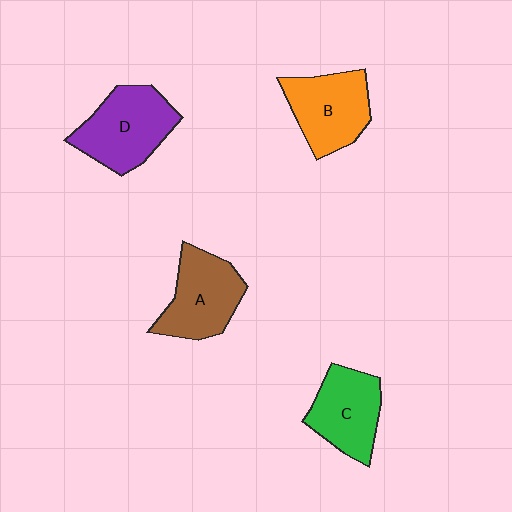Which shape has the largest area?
Shape D (purple).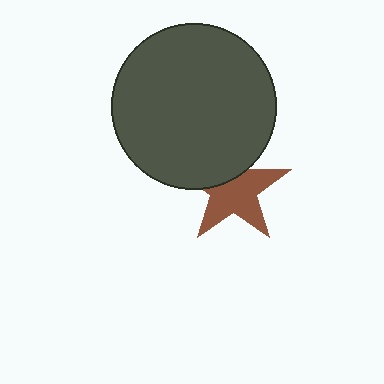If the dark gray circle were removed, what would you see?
You would see the complete brown star.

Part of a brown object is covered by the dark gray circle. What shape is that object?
It is a star.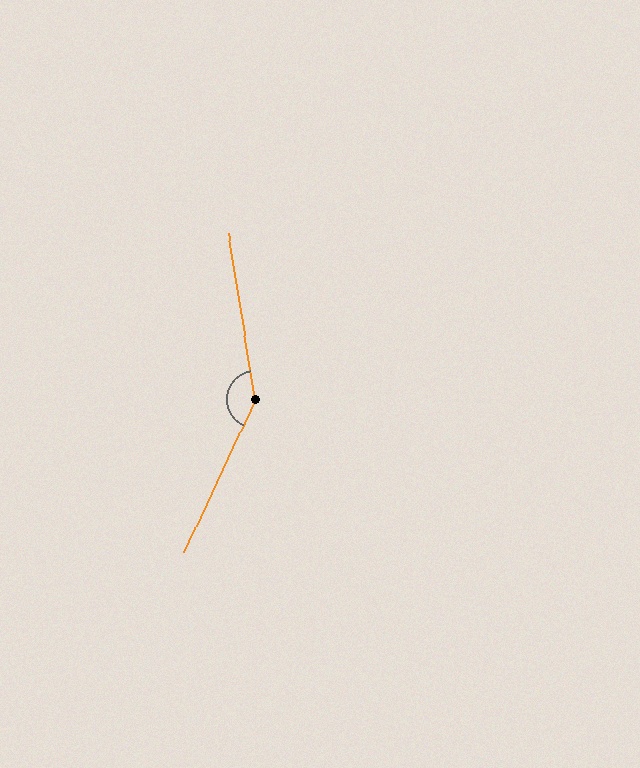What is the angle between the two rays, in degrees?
Approximately 146 degrees.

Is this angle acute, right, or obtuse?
It is obtuse.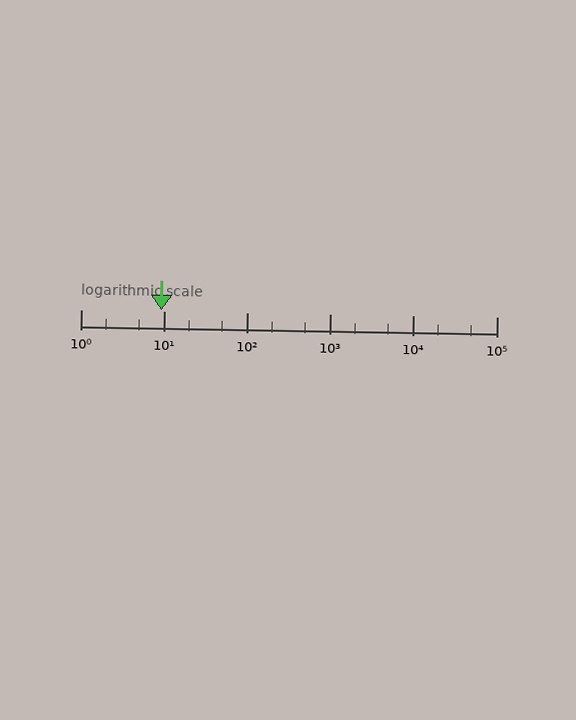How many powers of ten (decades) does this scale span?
The scale spans 5 decades, from 1 to 100000.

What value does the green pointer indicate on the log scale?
The pointer indicates approximately 9.3.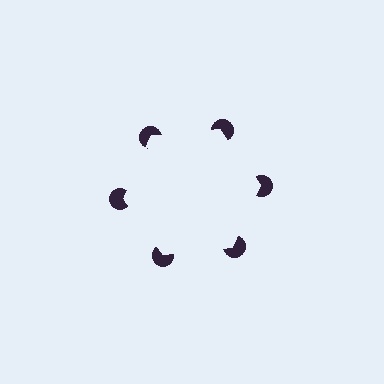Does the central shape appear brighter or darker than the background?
It typically appears slightly brighter than the background, even though no actual brightness change is drawn.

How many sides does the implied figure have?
6 sides.